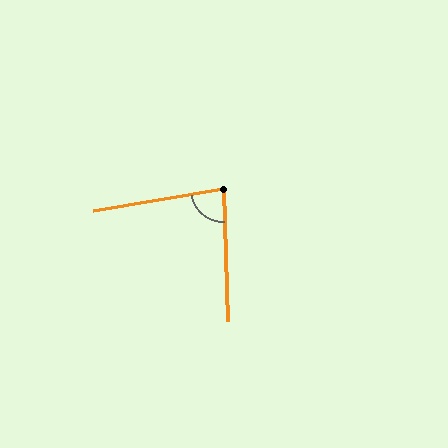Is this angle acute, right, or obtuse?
It is acute.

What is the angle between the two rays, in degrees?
Approximately 82 degrees.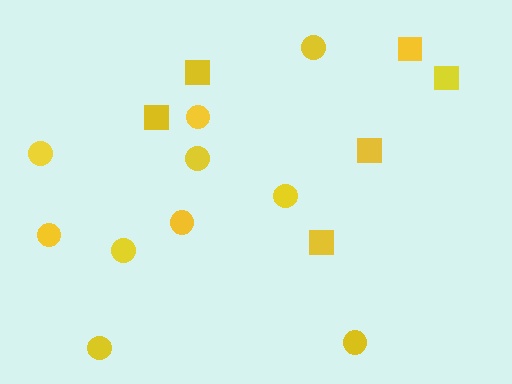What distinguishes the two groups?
There are 2 groups: one group of squares (6) and one group of circles (10).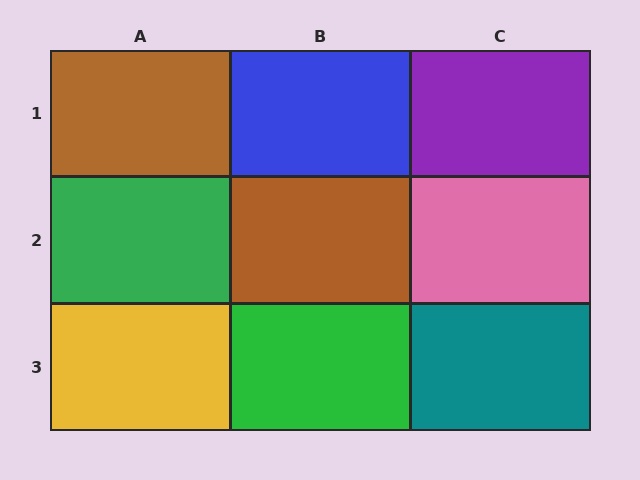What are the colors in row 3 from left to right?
Yellow, green, teal.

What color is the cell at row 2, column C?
Pink.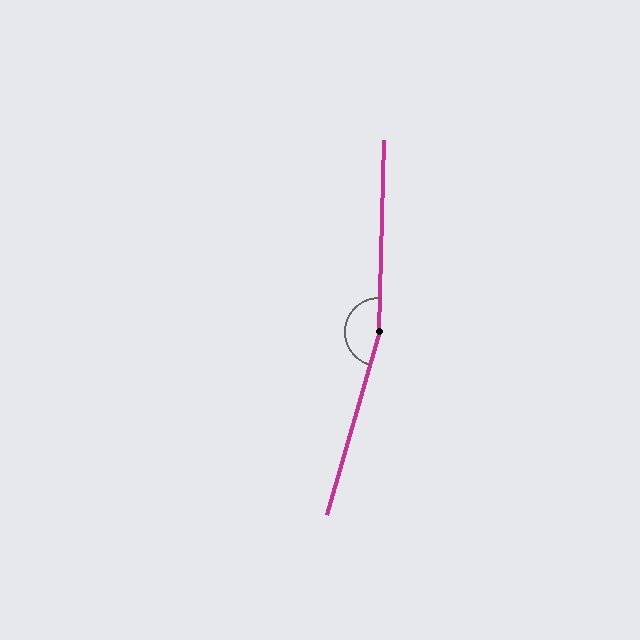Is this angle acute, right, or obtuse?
It is obtuse.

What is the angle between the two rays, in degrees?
Approximately 165 degrees.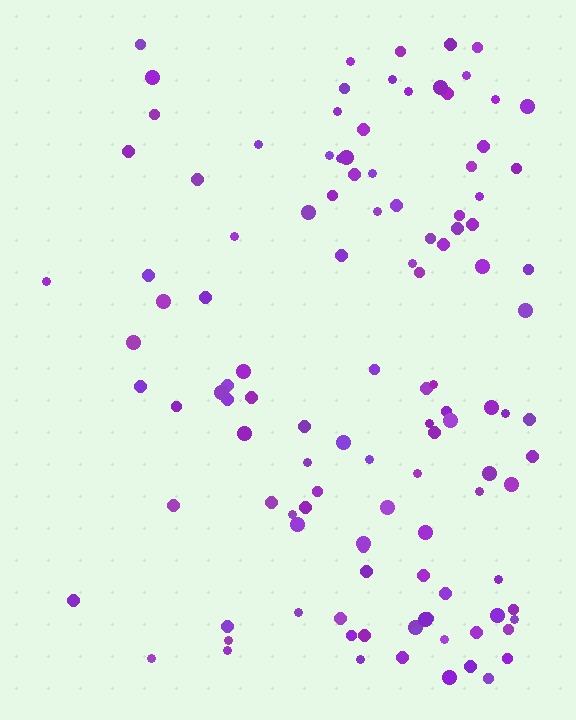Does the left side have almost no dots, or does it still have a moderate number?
Still a moderate number, just noticeably fewer than the right.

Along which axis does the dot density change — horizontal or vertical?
Horizontal.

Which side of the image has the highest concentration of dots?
The right.